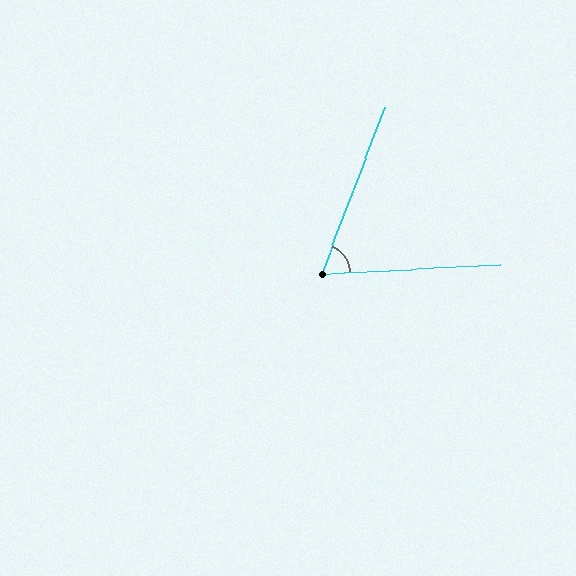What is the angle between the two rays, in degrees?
Approximately 66 degrees.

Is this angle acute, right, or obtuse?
It is acute.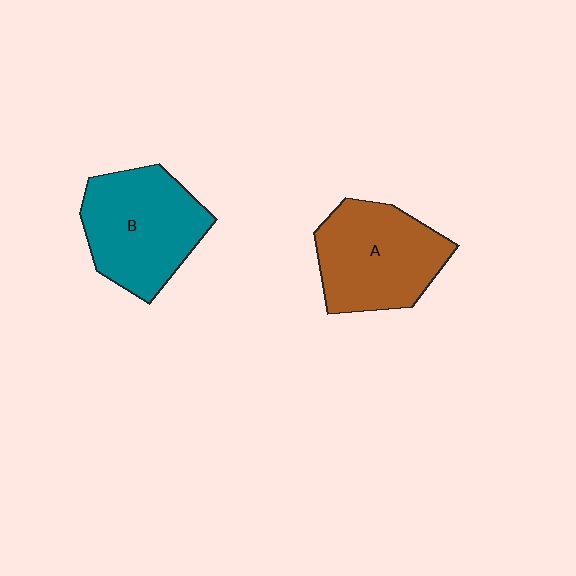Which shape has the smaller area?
Shape A (brown).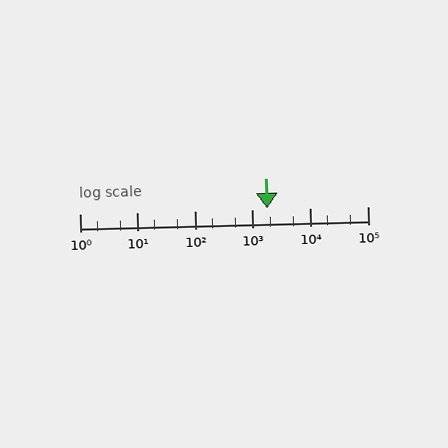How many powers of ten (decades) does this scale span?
The scale spans 5 decades, from 1 to 100000.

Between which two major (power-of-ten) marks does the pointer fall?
The pointer is between 1000 and 10000.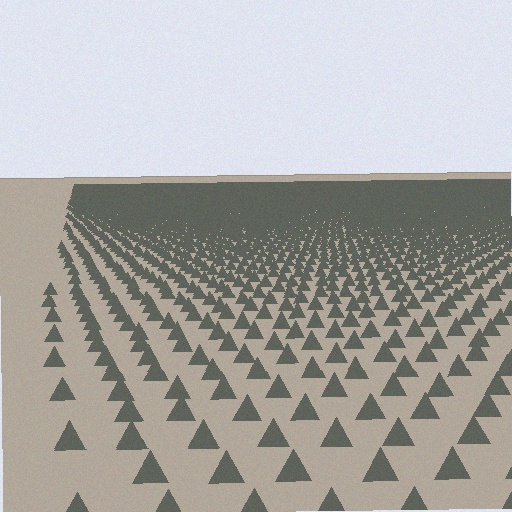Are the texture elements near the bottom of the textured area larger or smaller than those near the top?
Larger. Near the bottom, elements are closer to the viewer and appear at a bigger on-screen size.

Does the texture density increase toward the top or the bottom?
Density increases toward the top.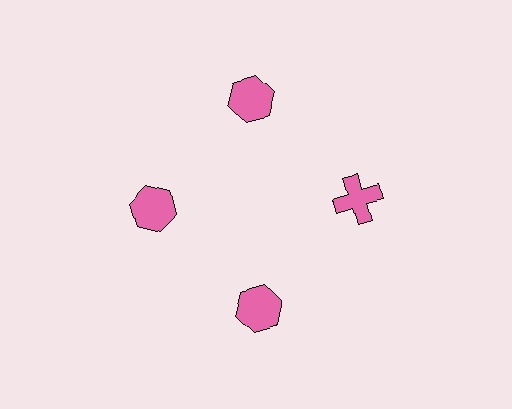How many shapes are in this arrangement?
There are 4 shapes arranged in a ring pattern.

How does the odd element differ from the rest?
It has a different shape: cross instead of hexagon.